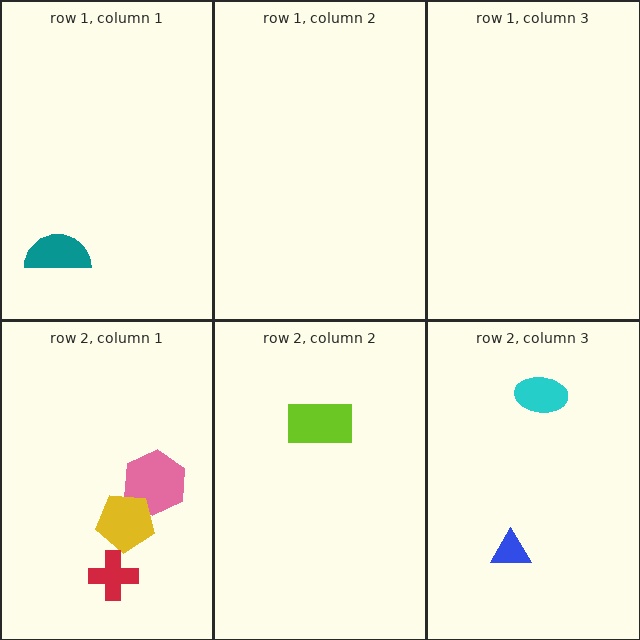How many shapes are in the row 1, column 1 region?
1.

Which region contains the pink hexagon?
The row 2, column 1 region.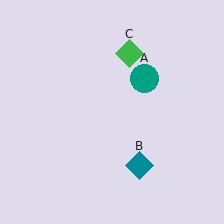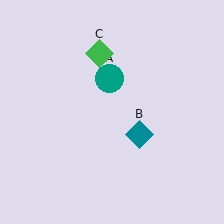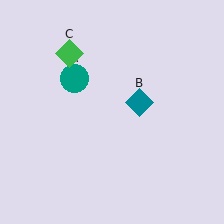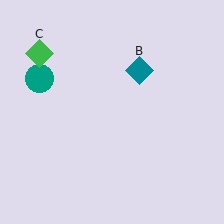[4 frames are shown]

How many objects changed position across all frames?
3 objects changed position: teal circle (object A), teal diamond (object B), green diamond (object C).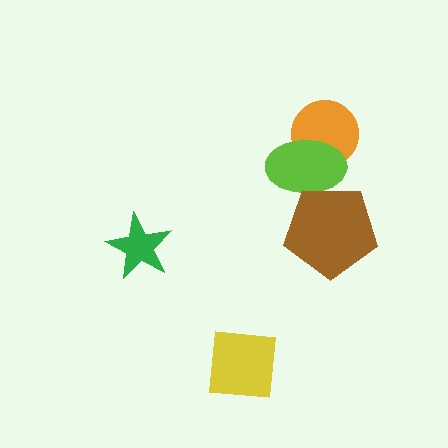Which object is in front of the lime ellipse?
The brown pentagon is in front of the lime ellipse.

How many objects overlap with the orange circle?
1 object overlaps with the orange circle.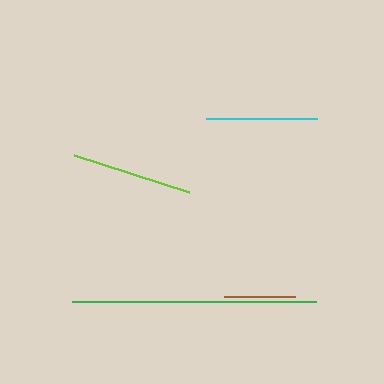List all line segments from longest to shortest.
From longest to shortest: green, lime, cyan, brown.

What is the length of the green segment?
The green segment is approximately 244 pixels long.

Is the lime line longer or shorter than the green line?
The green line is longer than the lime line.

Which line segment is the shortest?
The brown line is the shortest at approximately 71 pixels.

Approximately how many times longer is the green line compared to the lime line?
The green line is approximately 2.0 times the length of the lime line.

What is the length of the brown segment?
The brown segment is approximately 71 pixels long.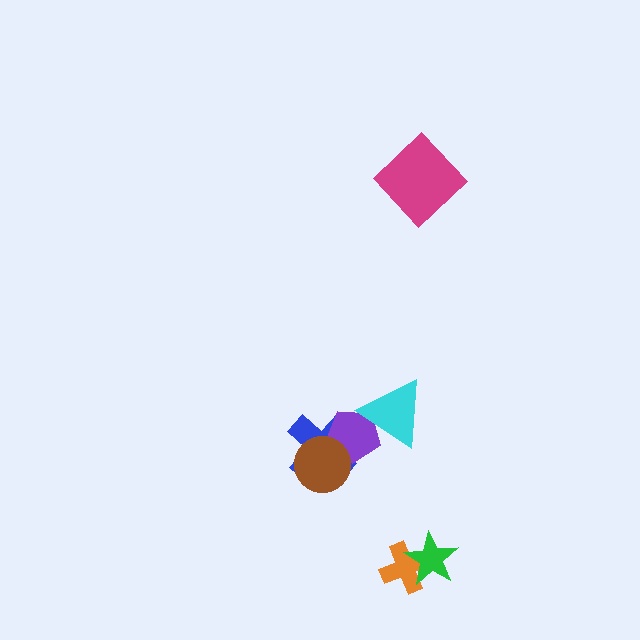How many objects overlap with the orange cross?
1 object overlaps with the orange cross.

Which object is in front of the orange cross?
The green star is in front of the orange cross.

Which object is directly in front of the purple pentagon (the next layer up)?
The brown circle is directly in front of the purple pentagon.